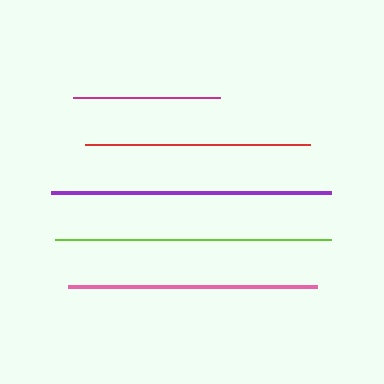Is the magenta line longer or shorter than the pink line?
The pink line is longer than the magenta line.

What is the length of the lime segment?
The lime segment is approximately 276 pixels long.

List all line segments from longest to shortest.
From longest to shortest: purple, lime, pink, red, magenta.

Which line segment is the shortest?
The magenta line is the shortest at approximately 147 pixels.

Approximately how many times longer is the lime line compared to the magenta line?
The lime line is approximately 1.9 times the length of the magenta line.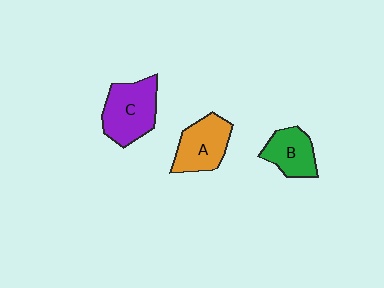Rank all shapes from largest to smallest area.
From largest to smallest: C (purple), A (orange), B (green).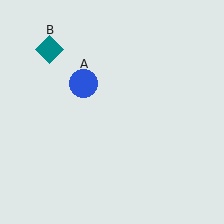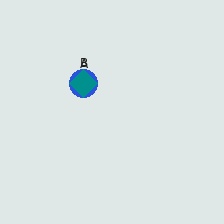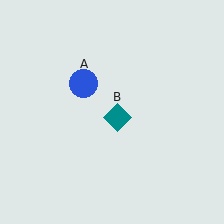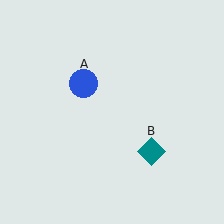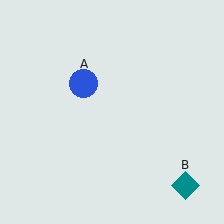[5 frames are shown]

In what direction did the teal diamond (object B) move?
The teal diamond (object B) moved down and to the right.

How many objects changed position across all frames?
1 object changed position: teal diamond (object B).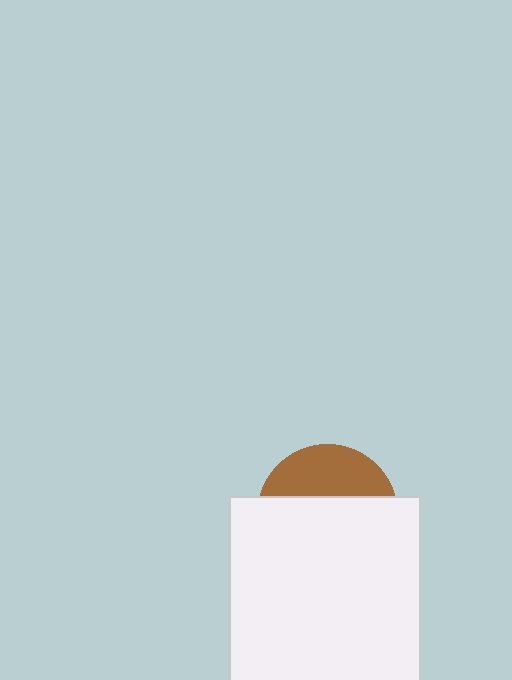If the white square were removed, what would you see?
You would see the complete brown circle.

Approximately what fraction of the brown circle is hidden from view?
Roughly 67% of the brown circle is hidden behind the white square.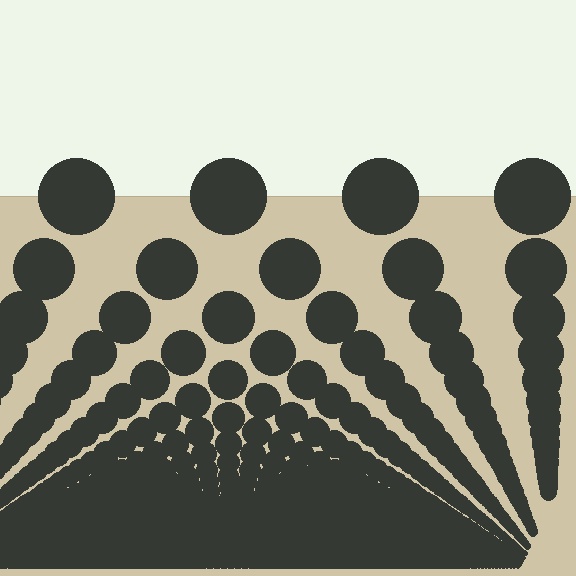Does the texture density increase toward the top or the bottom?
Density increases toward the bottom.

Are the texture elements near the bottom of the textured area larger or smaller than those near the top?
Smaller. The gradient is inverted — elements near the bottom are smaller and denser.